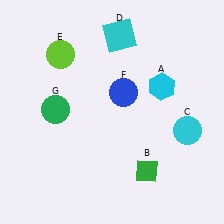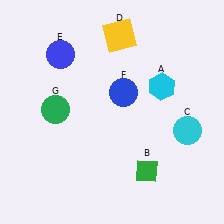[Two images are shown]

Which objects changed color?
D changed from cyan to yellow. E changed from lime to blue.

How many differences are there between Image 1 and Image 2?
There are 2 differences between the two images.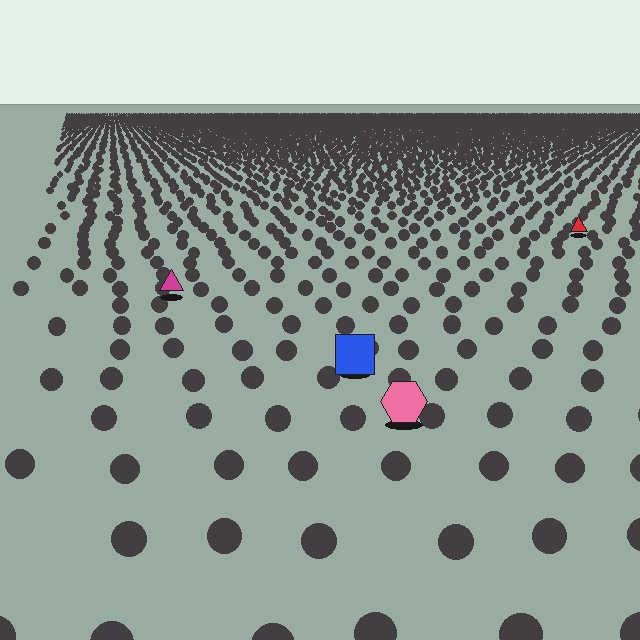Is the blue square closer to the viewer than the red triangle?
Yes. The blue square is closer — you can tell from the texture gradient: the ground texture is coarser near it.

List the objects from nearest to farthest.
From nearest to farthest: the pink hexagon, the blue square, the magenta triangle, the red triangle.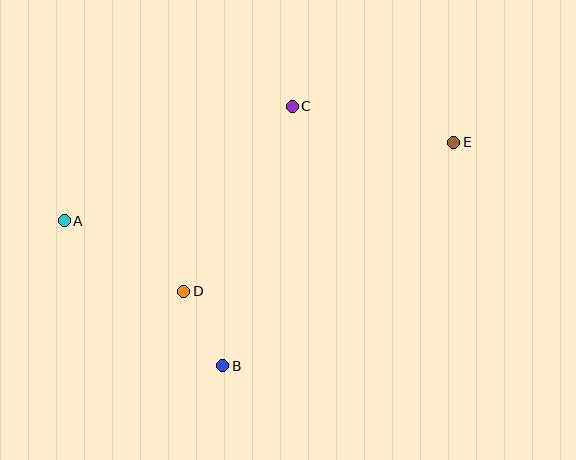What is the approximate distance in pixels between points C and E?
The distance between C and E is approximately 166 pixels.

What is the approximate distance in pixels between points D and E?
The distance between D and E is approximately 309 pixels.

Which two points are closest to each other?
Points B and D are closest to each other.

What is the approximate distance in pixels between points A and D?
The distance between A and D is approximately 138 pixels.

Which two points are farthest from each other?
Points A and E are farthest from each other.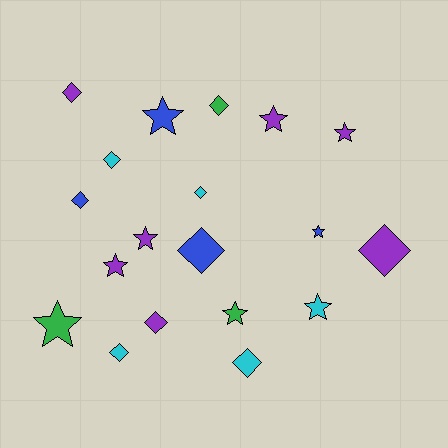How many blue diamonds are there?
There are 2 blue diamonds.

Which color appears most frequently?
Purple, with 7 objects.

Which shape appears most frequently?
Diamond, with 10 objects.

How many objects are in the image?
There are 19 objects.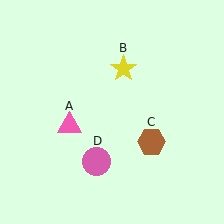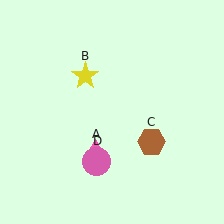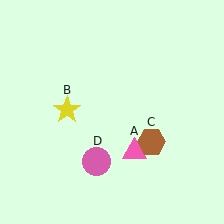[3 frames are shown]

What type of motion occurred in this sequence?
The pink triangle (object A), yellow star (object B) rotated counterclockwise around the center of the scene.